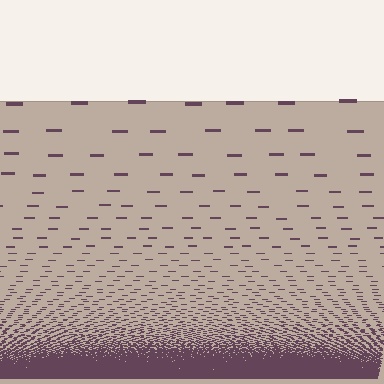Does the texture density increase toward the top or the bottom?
Density increases toward the bottom.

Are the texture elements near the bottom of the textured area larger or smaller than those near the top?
Smaller. The gradient is inverted — elements near the bottom are smaller and denser.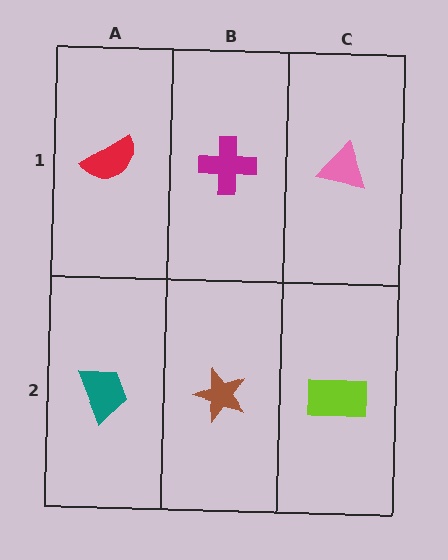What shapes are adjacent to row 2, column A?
A red semicircle (row 1, column A), a brown star (row 2, column B).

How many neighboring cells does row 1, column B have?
3.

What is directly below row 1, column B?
A brown star.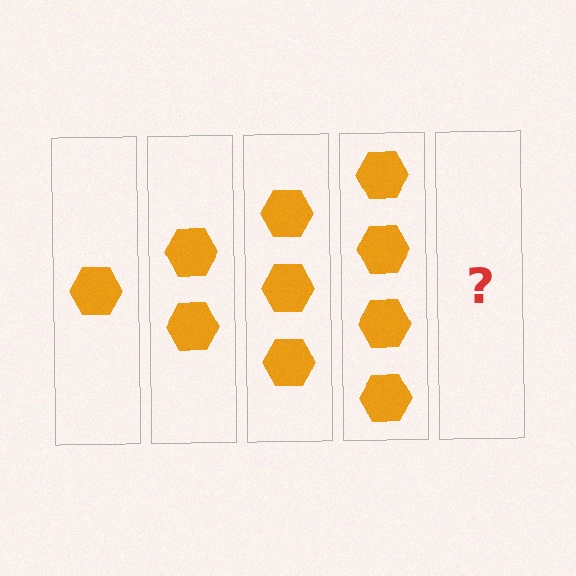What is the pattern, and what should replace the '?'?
The pattern is that each step adds one more hexagon. The '?' should be 5 hexagons.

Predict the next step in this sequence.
The next step is 5 hexagons.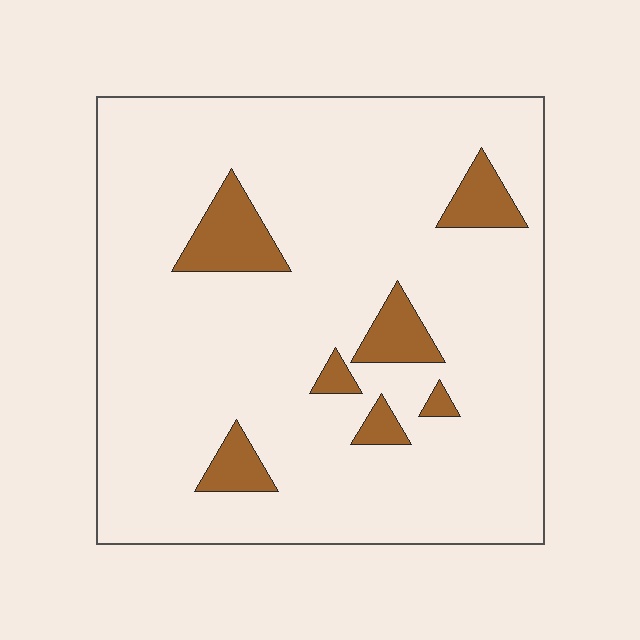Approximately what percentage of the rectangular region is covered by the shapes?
Approximately 10%.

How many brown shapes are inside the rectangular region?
7.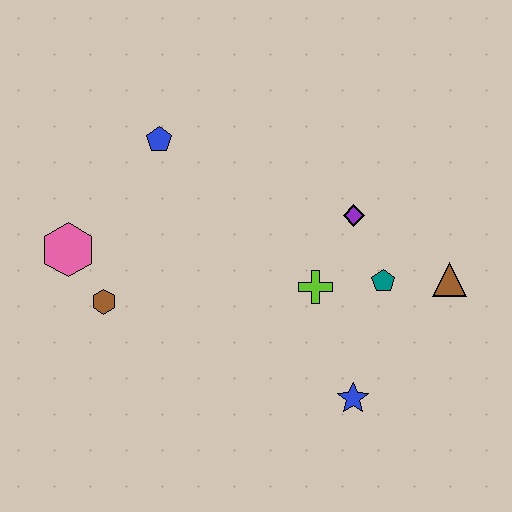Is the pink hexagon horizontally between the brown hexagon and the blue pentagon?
No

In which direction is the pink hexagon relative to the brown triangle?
The pink hexagon is to the left of the brown triangle.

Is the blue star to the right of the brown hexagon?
Yes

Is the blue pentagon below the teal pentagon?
No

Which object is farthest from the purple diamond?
The pink hexagon is farthest from the purple diamond.